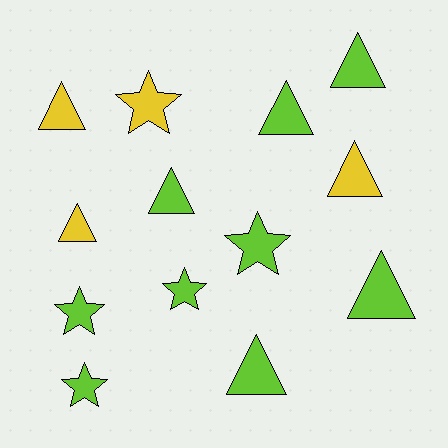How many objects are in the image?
There are 13 objects.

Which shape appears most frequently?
Triangle, with 8 objects.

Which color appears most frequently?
Lime, with 9 objects.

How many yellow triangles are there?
There are 3 yellow triangles.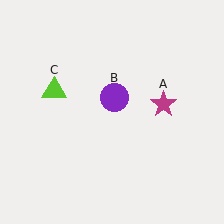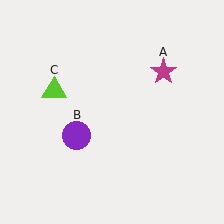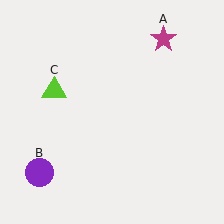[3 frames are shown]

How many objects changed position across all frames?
2 objects changed position: magenta star (object A), purple circle (object B).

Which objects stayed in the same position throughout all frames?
Lime triangle (object C) remained stationary.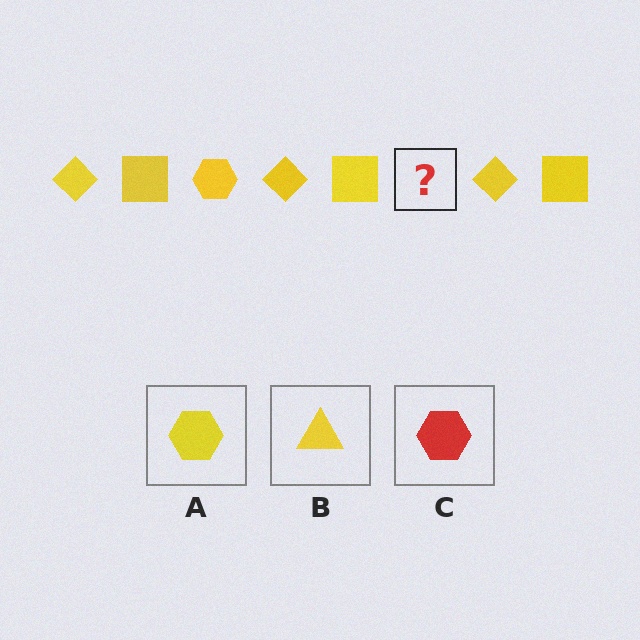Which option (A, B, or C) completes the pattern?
A.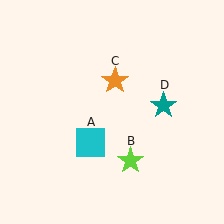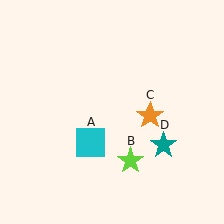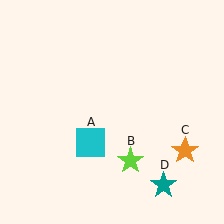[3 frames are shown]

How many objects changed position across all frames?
2 objects changed position: orange star (object C), teal star (object D).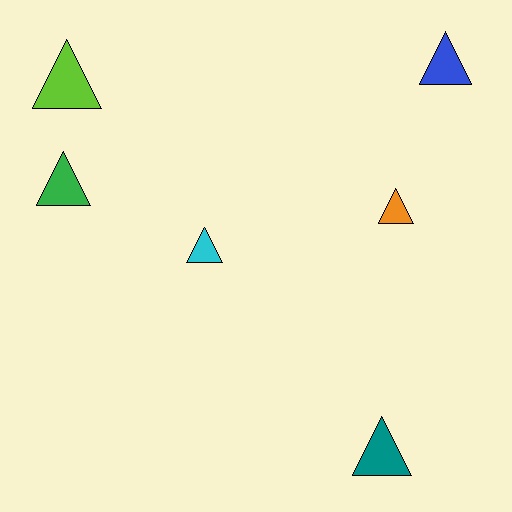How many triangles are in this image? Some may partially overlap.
There are 6 triangles.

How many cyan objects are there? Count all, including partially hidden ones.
There is 1 cyan object.